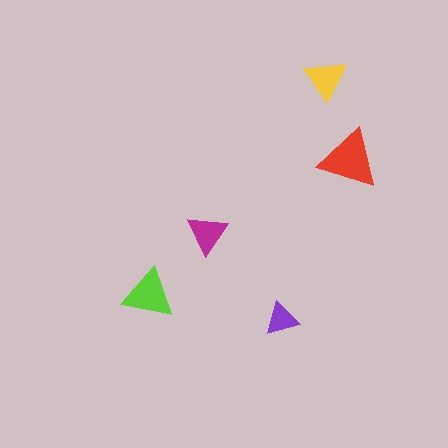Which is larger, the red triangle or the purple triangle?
The red one.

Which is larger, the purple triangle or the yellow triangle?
The yellow one.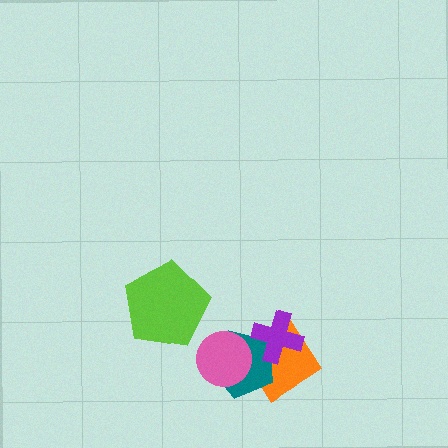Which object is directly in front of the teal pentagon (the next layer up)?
The pink circle is directly in front of the teal pentagon.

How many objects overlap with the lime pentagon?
0 objects overlap with the lime pentagon.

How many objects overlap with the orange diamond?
2 objects overlap with the orange diamond.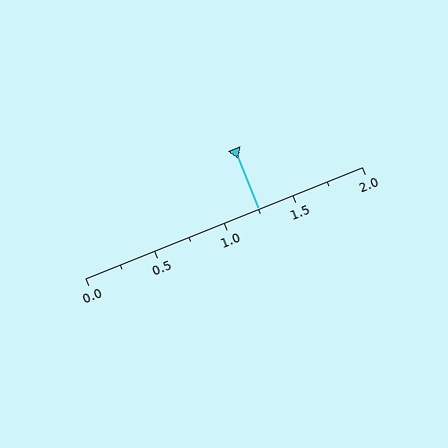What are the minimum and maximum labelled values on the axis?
The axis runs from 0.0 to 2.0.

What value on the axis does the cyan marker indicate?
The marker indicates approximately 1.25.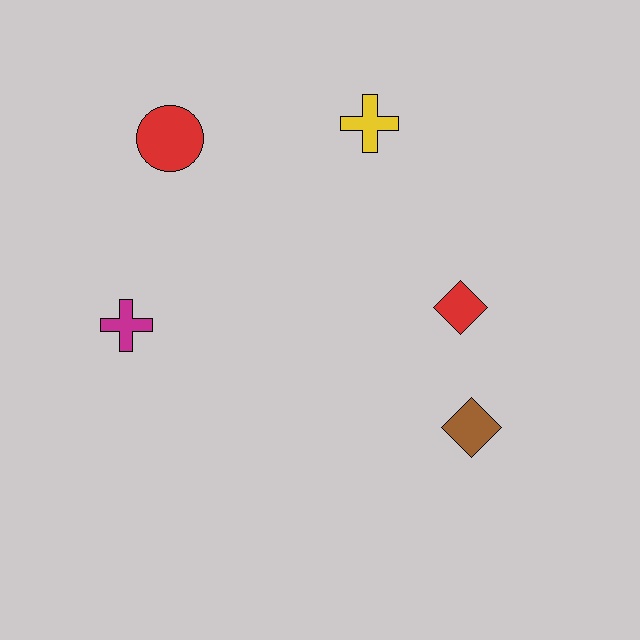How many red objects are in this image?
There are 2 red objects.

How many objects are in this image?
There are 5 objects.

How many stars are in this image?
There are no stars.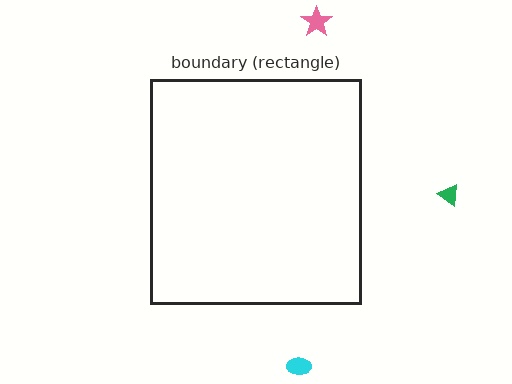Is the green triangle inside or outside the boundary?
Outside.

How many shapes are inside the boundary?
0 inside, 3 outside.